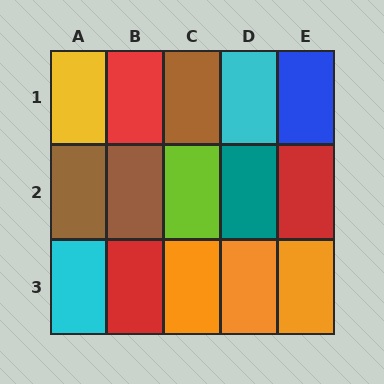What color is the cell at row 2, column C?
Lime.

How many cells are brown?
3 cells are brown.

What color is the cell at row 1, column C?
Brown.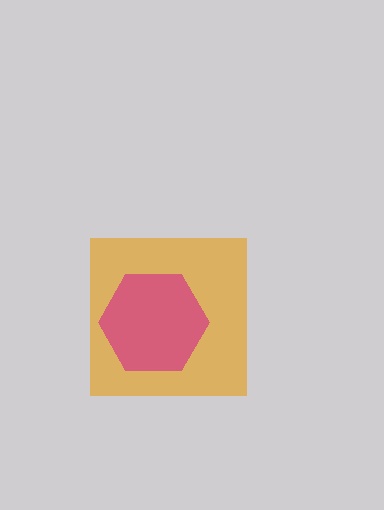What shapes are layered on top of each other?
The layered shapes are: an orange square, a magenta hexagon.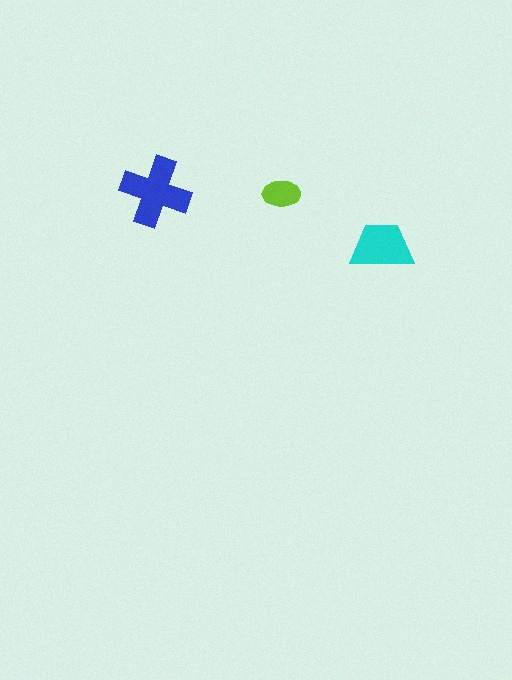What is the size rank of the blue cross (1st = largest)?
1st.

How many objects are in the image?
There are 3 objects in the image.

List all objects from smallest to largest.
The lime ellipse, the cyan trapezoid, the blue cross.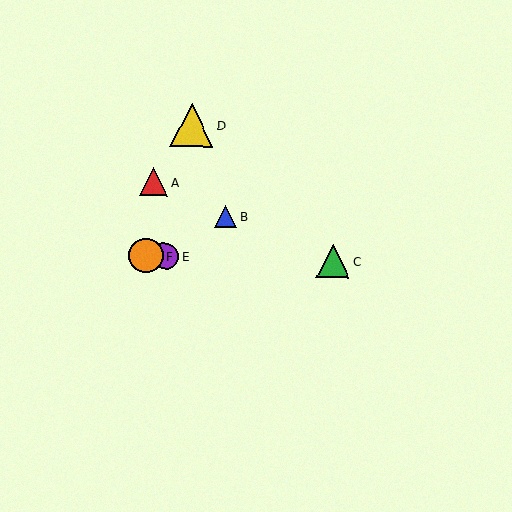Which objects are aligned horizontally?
Objects C, E, F are aligned horizontally.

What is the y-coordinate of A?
Object A is at y≈182.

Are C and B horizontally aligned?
No, C is at y≈261 and B is at y≈216.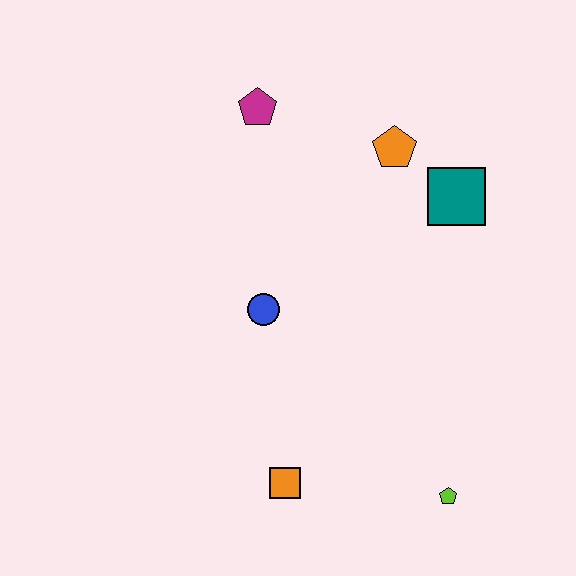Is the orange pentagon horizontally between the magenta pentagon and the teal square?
Yes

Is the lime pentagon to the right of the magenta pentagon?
Yes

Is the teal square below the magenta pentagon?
Yes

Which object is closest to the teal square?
The orange pentagon is closest to the teal square.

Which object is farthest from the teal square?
The orange square is farthest from the teal square.